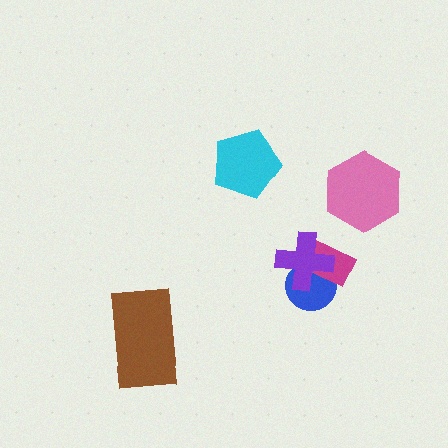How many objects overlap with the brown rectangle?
0 objects overlap with the brown rectangle.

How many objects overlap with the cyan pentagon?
0 objects overlap with the cyan pentagon.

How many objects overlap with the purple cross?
2 objects overlap with the purple cross.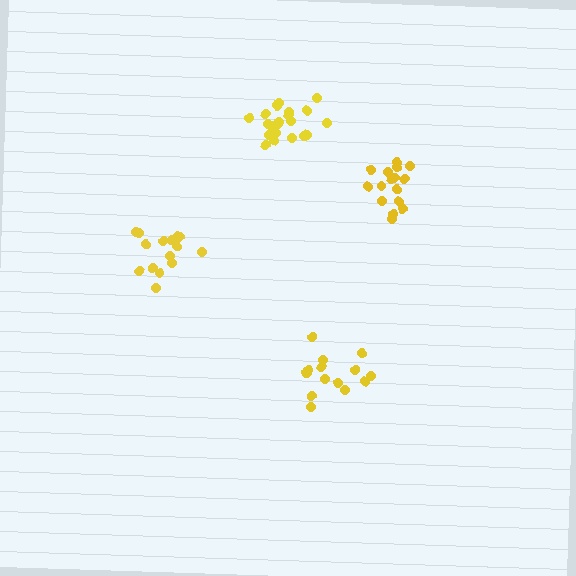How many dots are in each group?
Group 1: 21 dots, Group 2: 16 dots, Group 3: 16 dots, Group 4: 15 dots (68 total).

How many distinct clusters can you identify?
There are 4 distinct clusters.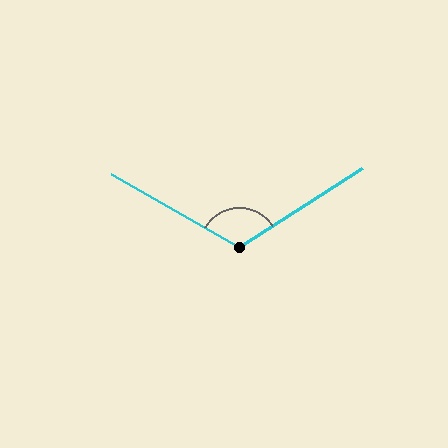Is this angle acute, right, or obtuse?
It is obtuse.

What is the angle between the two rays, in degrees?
Approximately 118 degrees.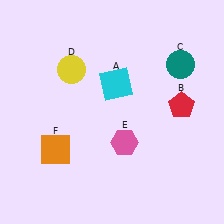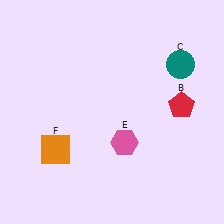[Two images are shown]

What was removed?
The cyan square (A), the yellow circle (D) were removed in Image 2.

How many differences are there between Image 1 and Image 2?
There are 2 differences between the two images.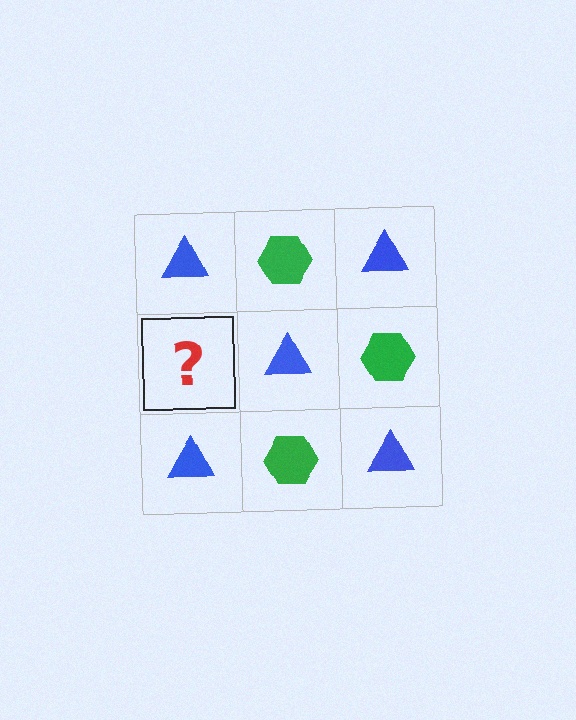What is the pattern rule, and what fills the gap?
The rule is that it alternates blue triangle and green hexagon in a checkerboard pattern. The gap should be filled with a green hexagon.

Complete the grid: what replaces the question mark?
The question mark should be replaced with a green hexagon.